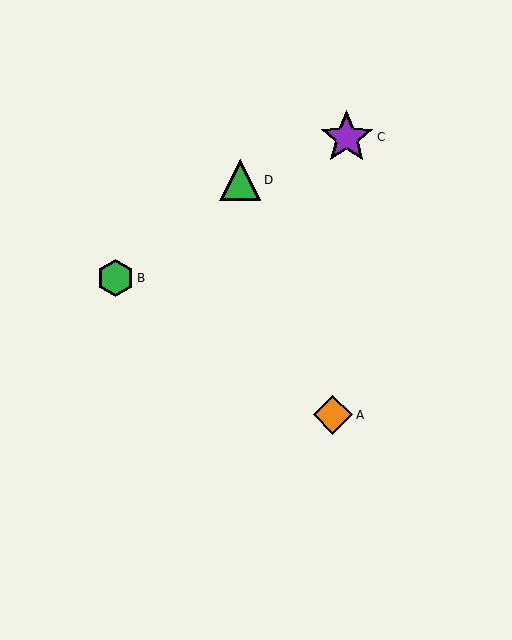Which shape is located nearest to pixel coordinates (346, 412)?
The orange diamond (labeled A) at (333, 415) is nearest to that location.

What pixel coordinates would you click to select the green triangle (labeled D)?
Click at (240, 180) to select the green triangle D.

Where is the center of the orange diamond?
The center of the orange diamond is at (333, 415).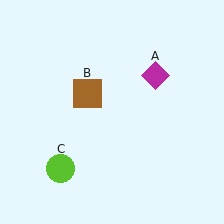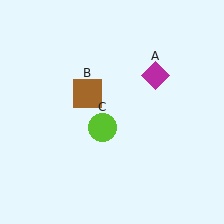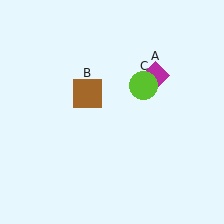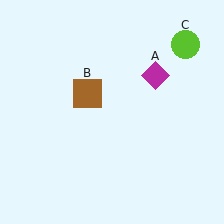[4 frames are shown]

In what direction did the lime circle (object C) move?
The lime circle (object C) moved up and to the right.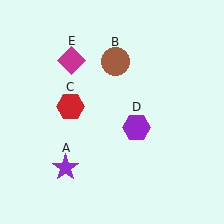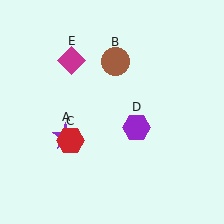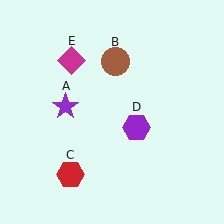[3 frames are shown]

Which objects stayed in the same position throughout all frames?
Brown circle (object B) and purple hexagon (object D) and magenta diamond (object E) remained stationary.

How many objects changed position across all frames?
2 objects changed position: purple star (object A), red hexagon (object C).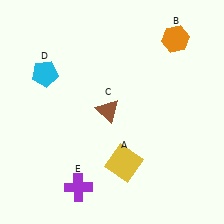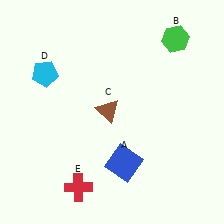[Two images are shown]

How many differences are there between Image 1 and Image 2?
There are 3 differences between the two images.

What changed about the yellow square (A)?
In Image 1, A is yellow. In Image 2, it changed to blue.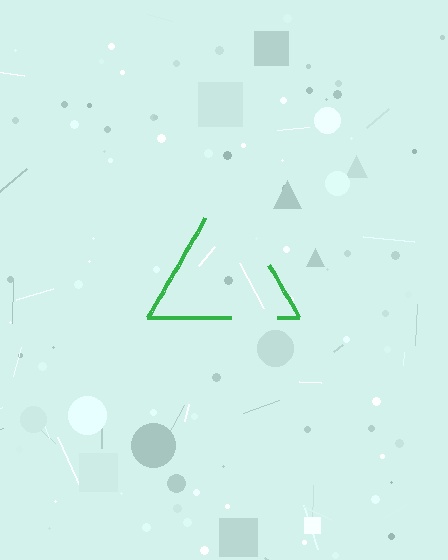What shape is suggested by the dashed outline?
The dashed outline suggests a triangle.